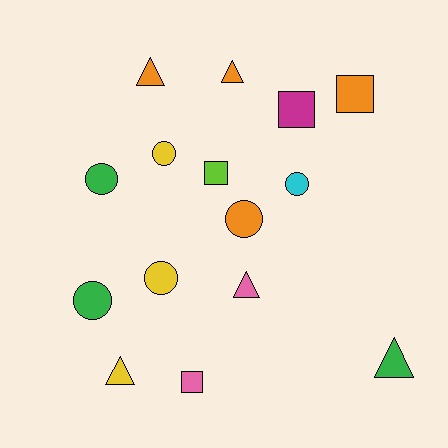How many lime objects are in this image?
There is 1 lime object.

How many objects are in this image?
There are 15 objects.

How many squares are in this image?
There are 4 squares.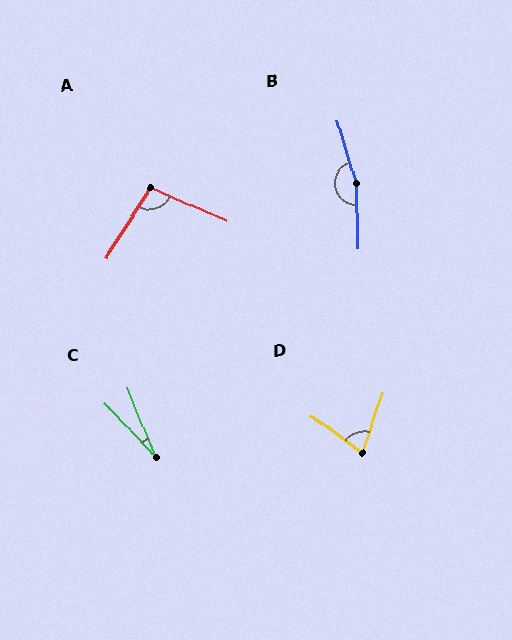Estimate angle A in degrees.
Approximately 99 degrees.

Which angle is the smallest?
C, at approximately 21 degrees.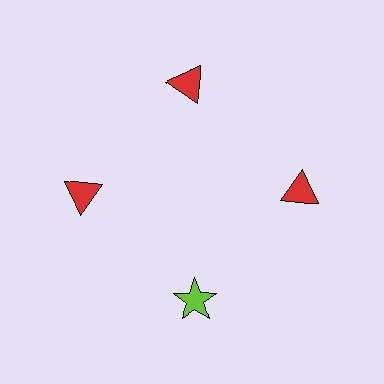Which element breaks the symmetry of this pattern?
The lime star at roughly the 6 o'clock position breaks the symmetry. All other shapes are red triangles.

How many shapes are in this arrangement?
There are 4 shapes arranged in a ring pattern.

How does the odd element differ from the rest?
It differs in both color (lime instead of red) and shape (star instead of triangle).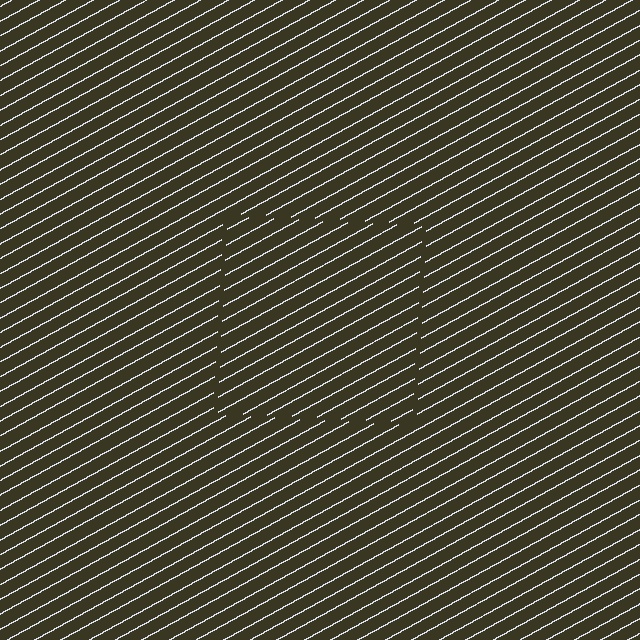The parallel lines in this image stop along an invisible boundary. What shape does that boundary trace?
An illusory square. The interior of the shape contains the same grating, shifted by half a period — the contour is defined by the phase discontinuity where line-ends from the inner and outer gratings abut.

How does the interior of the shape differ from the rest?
The interior of the shape contains the same grating, shifted by half a period — the contour is defined by the phase discontinuity where line-ends from the inner and outer gratings abut.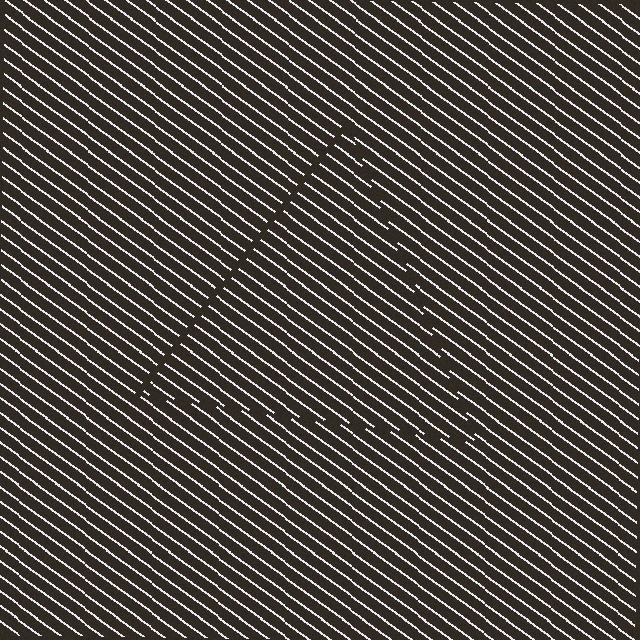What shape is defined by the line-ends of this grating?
An illusory triangle. The interior of the shape contains the same grating, shifted by half a period — the contour is defined by the phase discontinuity where line-ends from the inner and outer gratings abut.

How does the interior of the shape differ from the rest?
The interior of the shape contains the same grating, shifted by half a period — the contour is defined by the phase discontinuity where line-ends from the inner and outer gratings abut.